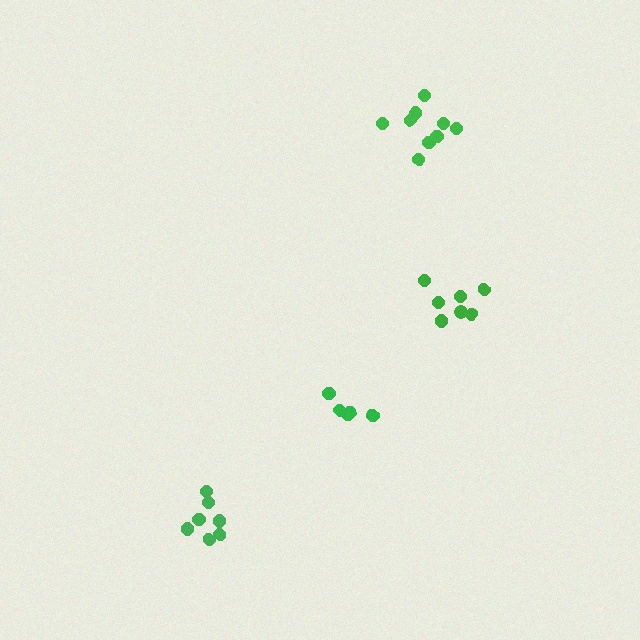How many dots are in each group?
Group 1: 5 dots, Group 2: 9 dots, Group 3: 7 dots, Group 4: 7 dots (28 total).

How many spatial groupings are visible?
There are 4 spatial groupings.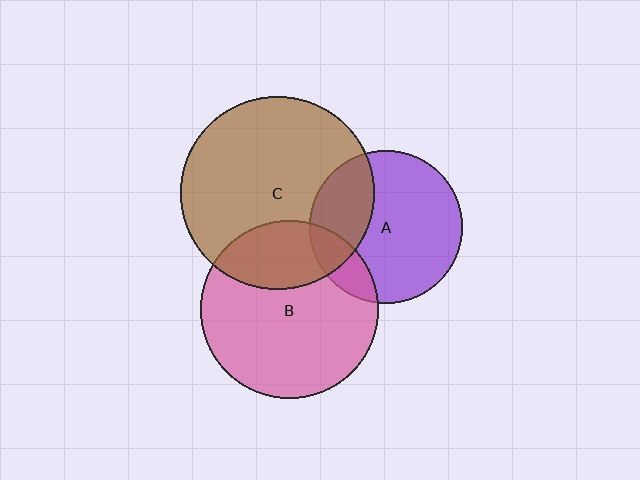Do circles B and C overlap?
Yes.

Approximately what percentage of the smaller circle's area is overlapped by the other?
Approximately 25%.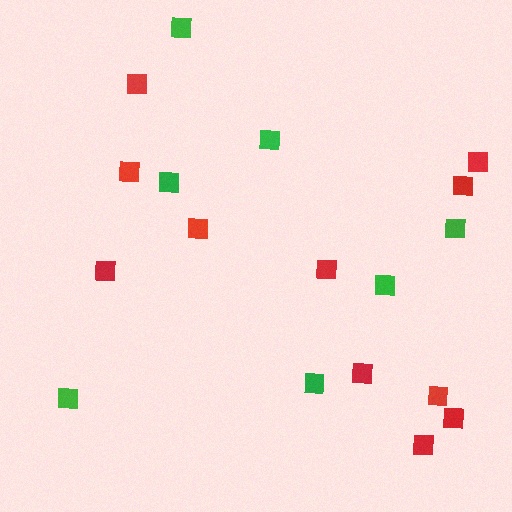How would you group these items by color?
There are 2 groups: one group of red squares (11) and one group of green squares (7).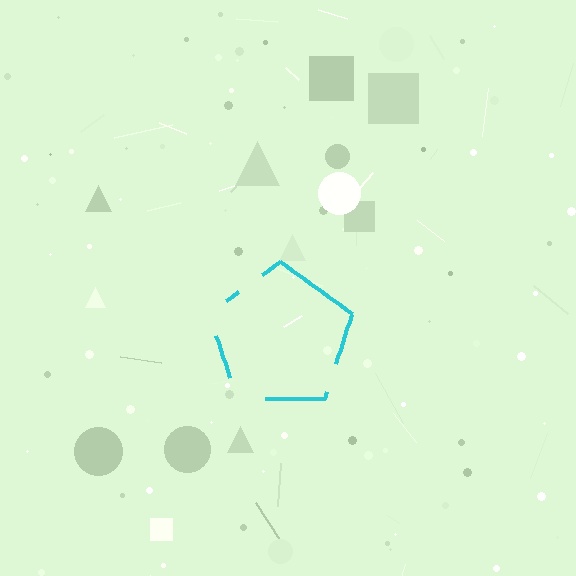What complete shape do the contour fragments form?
The contour fragments form a pentagon.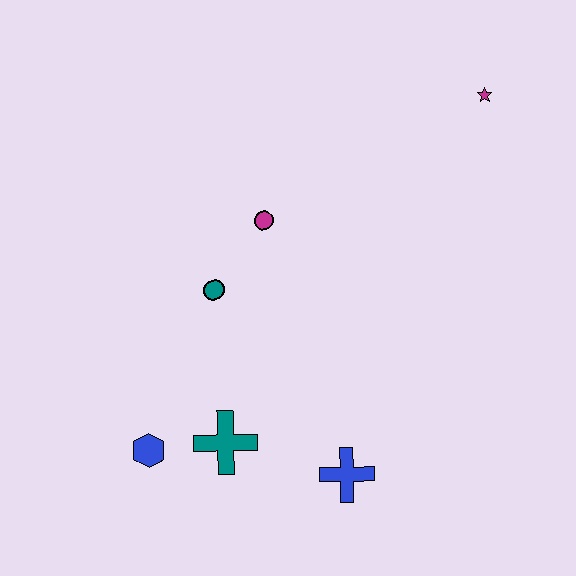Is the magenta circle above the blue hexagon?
Yes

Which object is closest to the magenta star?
The magenta circle is closest to the magenta star.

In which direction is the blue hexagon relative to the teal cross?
The blue hexagon is to the left of the teal cross.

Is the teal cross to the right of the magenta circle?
No